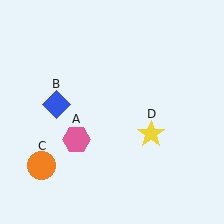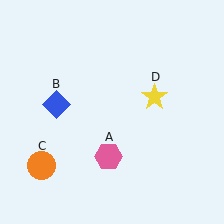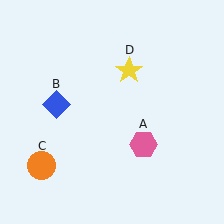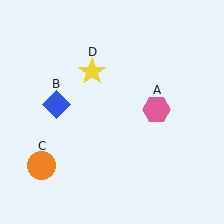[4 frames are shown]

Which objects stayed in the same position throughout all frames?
Blue diamond (object B) and orange circle (object C) remained stationary.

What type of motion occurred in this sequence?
The pink hexagon (object A), yellow star (object D) rotated counterclockwise around the center of the scene.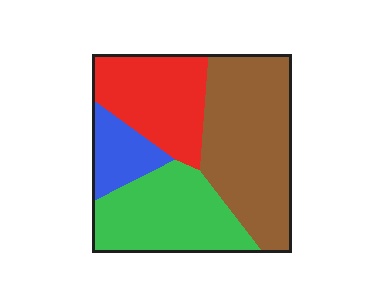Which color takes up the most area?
Brown, at roughly 40%.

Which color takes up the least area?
Blue, at roughly 10%.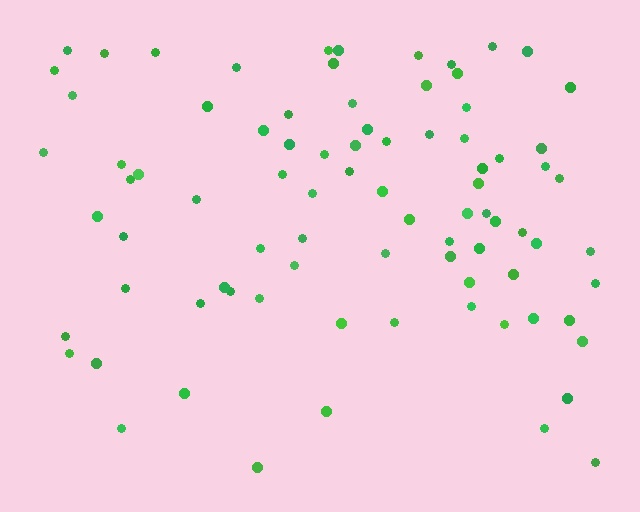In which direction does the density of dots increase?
From bottom to top, with the top side densest.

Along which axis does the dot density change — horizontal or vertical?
Vertical.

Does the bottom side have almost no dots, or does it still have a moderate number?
Still a moderate number, just noticeably fewer than the top.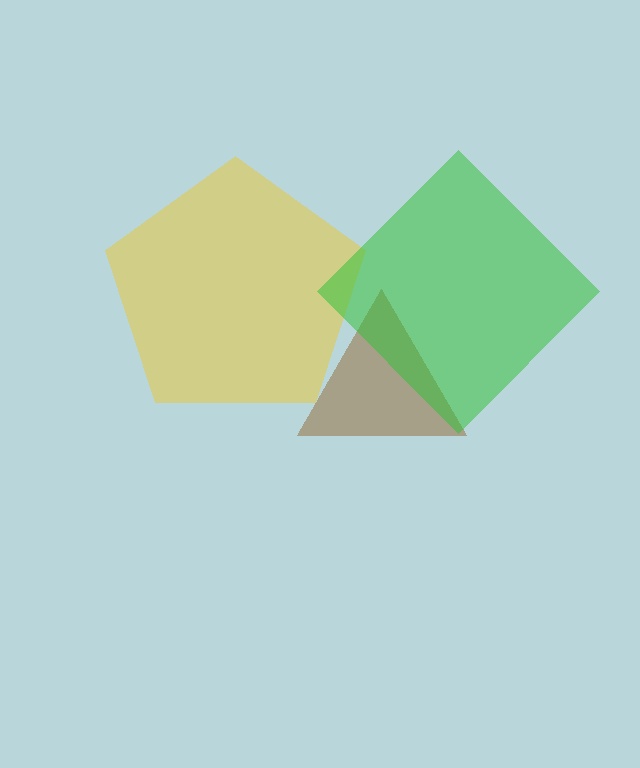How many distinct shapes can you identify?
There are 3 distinct shapes: a brown triangle, a yellow pentagon, a green diamond.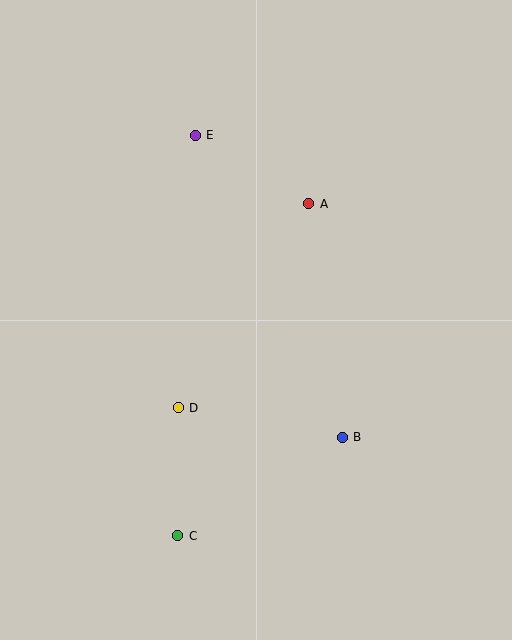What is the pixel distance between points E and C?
The distance between E and C is 401 pixels.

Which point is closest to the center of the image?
Point D at (178, 408) is closest to the center.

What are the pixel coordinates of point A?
Point A is at (309, 204).